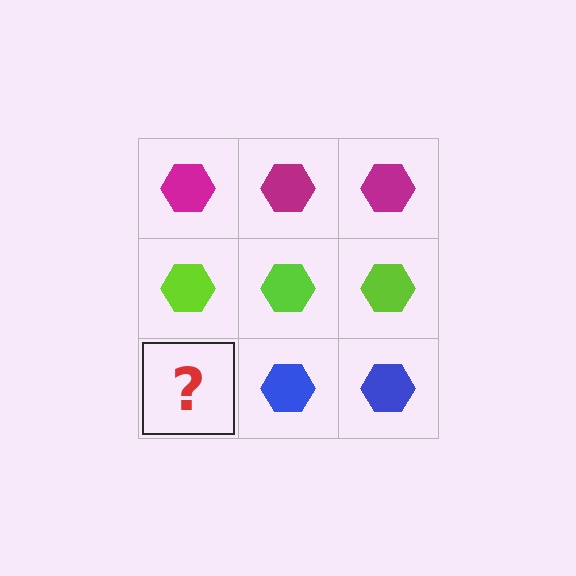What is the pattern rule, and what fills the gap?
The rule is that each row has a consistent color. The gap should be filled with a blue hexagon.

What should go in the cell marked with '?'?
The missing cell should contain a blue hexagon.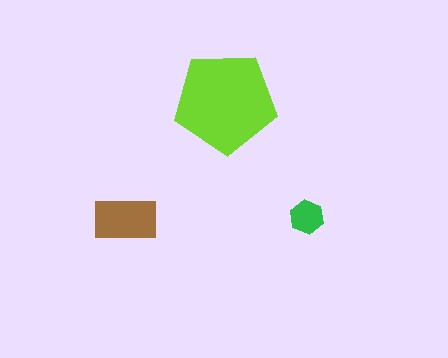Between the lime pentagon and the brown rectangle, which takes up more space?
The lime pentagon.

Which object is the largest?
The lime pentagon.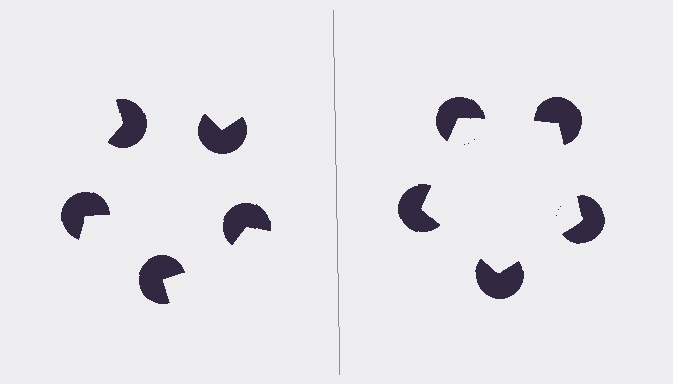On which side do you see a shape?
An illusory pentagon appears on the right side. On the left side the wedge cuts are rotated, so no coherent shape forms.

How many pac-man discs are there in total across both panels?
10 — 5 on each side.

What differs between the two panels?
The pac-man discs are positioned identically on both sides; only the wedge orientations differ. On the right they align to a pentagon; on the left they are misaligned.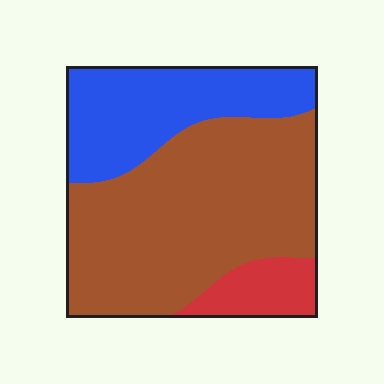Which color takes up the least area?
Red, at roughly 10%.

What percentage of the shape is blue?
Blue takes up between a sixth and a third of the shape.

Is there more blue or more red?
Blue.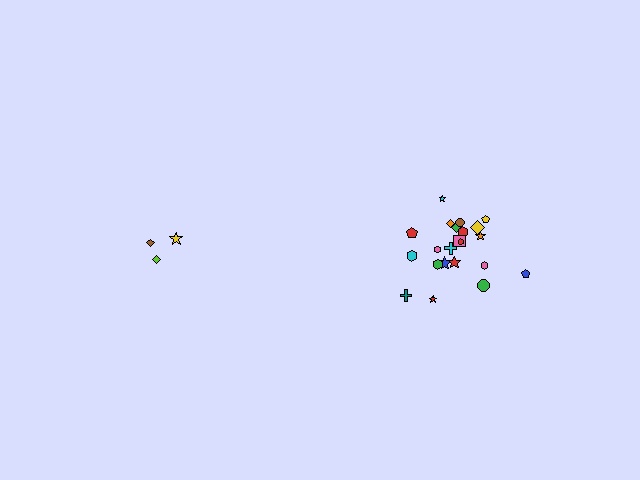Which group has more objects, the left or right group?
The right group.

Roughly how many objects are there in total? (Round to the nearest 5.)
Roughly 25 objects in total.